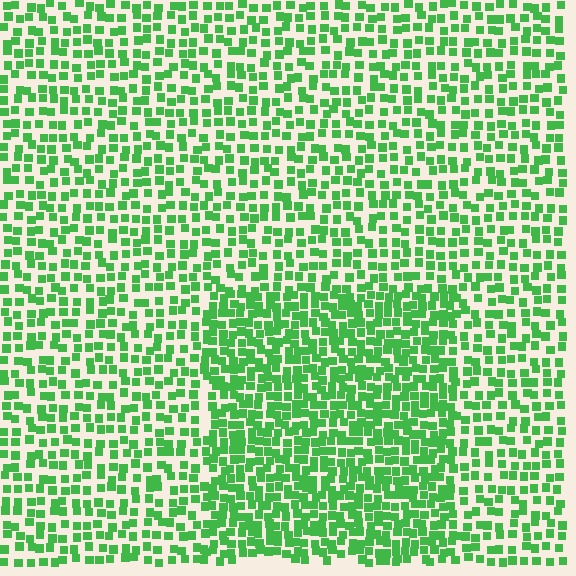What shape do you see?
I see a rectangle.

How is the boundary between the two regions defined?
The boundary is defined by a change in element density (approximately 1.7x ratio). All elements are the same color, size, and shape.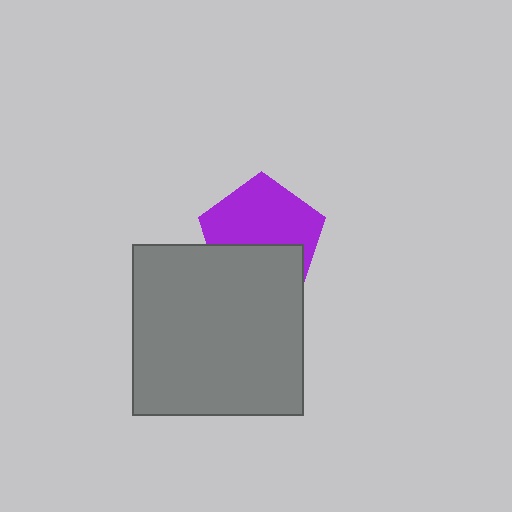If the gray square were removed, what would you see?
You would see the complete purple pentagon.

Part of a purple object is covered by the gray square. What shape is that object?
It is a pentagon.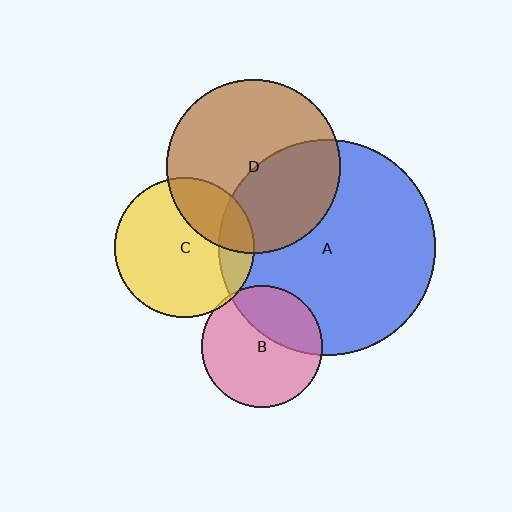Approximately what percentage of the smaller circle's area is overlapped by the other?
Approximately 15%.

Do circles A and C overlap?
Yes.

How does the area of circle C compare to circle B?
Approximately 1.3 times.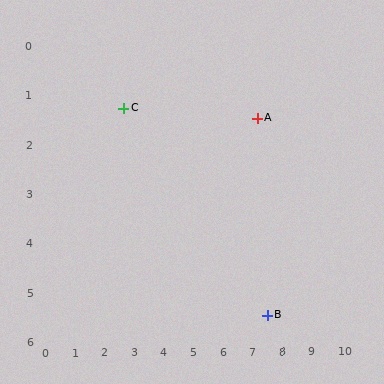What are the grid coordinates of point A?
Point A is at approximately (7.2, 1.5).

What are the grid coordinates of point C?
Point C is at approximately (2.7, 1.3).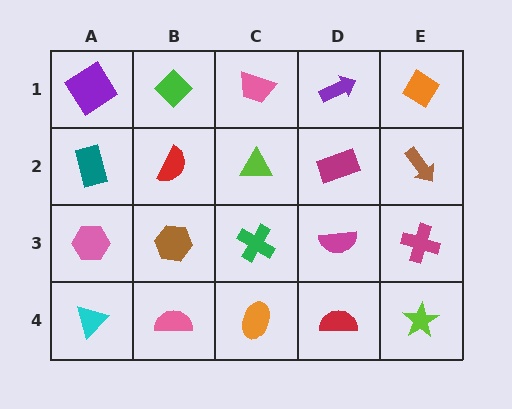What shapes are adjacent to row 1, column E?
A brown arrow (row 2, column E), a purple arrow (row 1, column D).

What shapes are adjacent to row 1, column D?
A magenta rectangle (row 2, column D), a pink trapezoid (row 1, column C), an orange diamond (row 1, column E).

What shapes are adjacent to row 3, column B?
A red semicircle (row 2, column B), a pink semicircle (row 4, column B), a pink hexagon (row 3, column A), a green cross (row 3, column C).